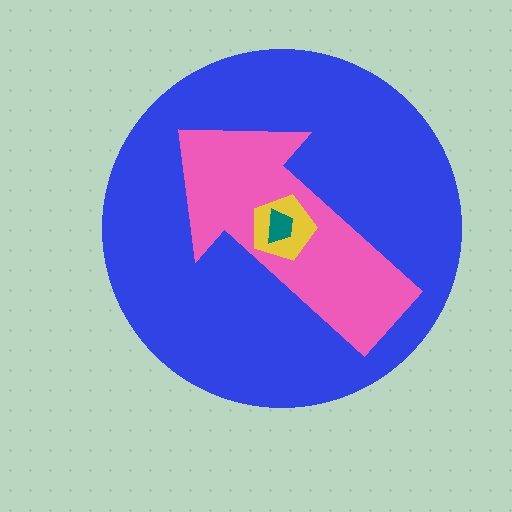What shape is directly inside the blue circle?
The pink arrow.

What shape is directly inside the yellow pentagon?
The teal trapezoid.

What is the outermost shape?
The blue circle.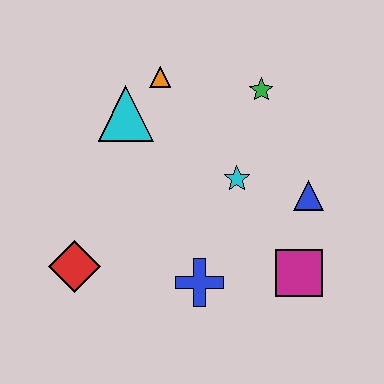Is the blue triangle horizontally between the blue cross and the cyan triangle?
No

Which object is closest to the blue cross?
The magenta square is closest to the blue cross.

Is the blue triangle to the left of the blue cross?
No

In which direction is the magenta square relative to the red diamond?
The magenta square is to the right of the red diamond.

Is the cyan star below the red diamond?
No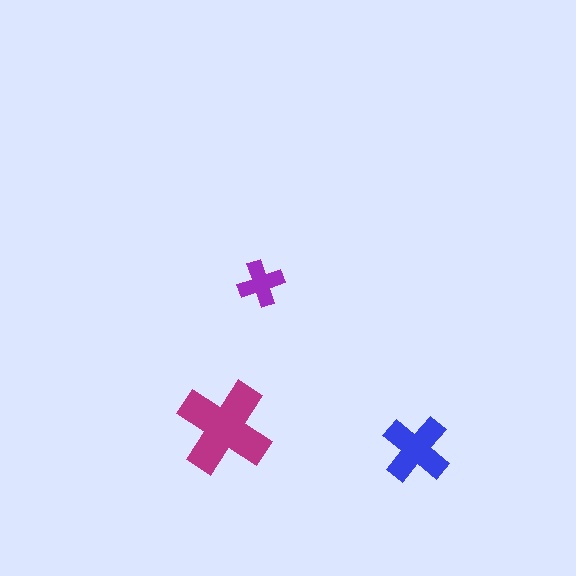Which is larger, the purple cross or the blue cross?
The blue one.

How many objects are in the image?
There are 3 objects in the image.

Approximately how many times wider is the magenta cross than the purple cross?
About 2 times wider.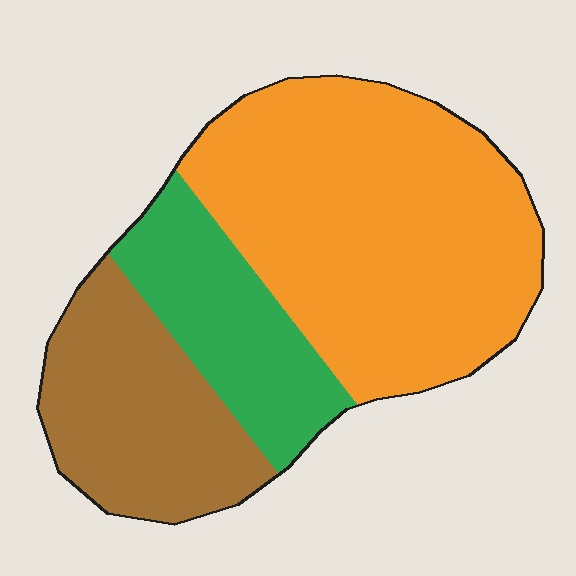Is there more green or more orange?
Orange.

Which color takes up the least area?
Green, at roughly 20%.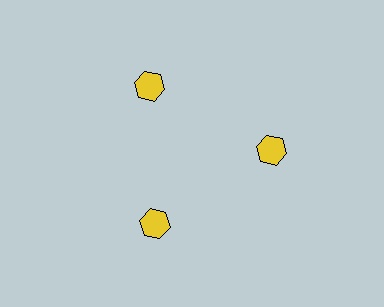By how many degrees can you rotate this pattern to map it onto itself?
The pattern maps onto itself every 120 degrees of rotation.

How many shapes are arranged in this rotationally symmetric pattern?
There are 3 shapes, arranged in 3 groups of 1.